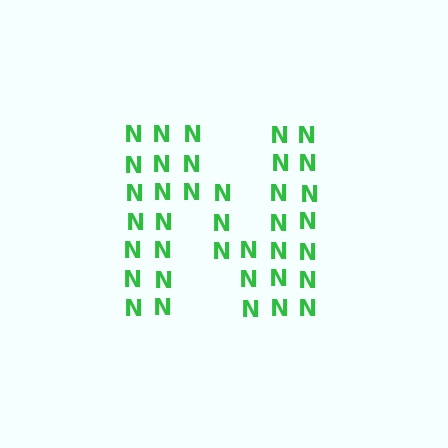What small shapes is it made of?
It is made of small letter N's.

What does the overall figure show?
The overall figure shows the letter N.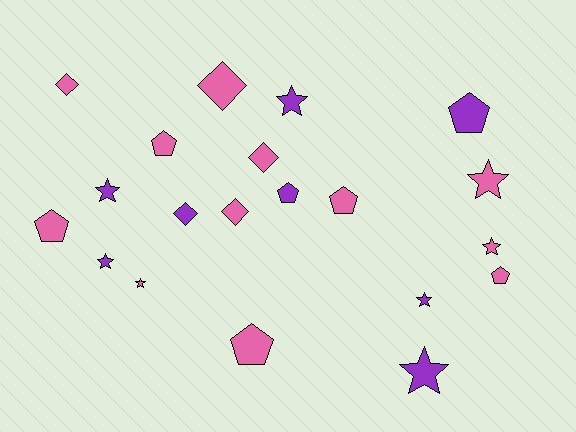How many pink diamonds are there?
There are 4 pink diamonds.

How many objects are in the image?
There are 20 objects.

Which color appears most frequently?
Pink, with 12 objects.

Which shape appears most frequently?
Star, with 8 objects.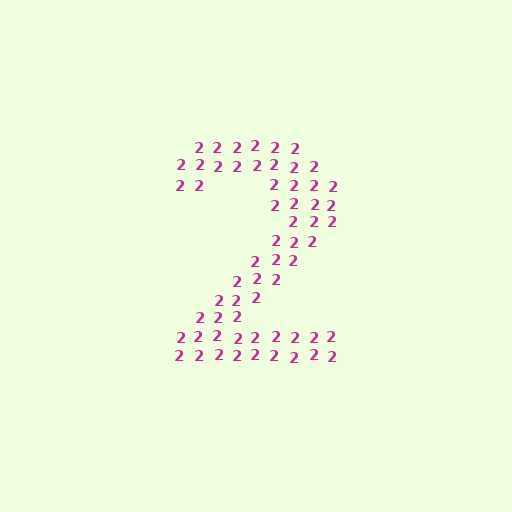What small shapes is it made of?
It is made of small digit 2's.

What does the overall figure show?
The overall figure shows the digit 2.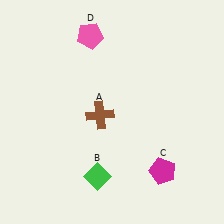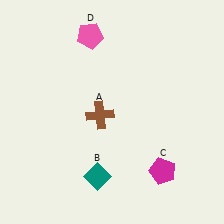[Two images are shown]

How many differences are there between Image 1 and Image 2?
There is 1 difference between the two images.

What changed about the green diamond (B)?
In Image 1, B is green. In Image 2, it changed to teal.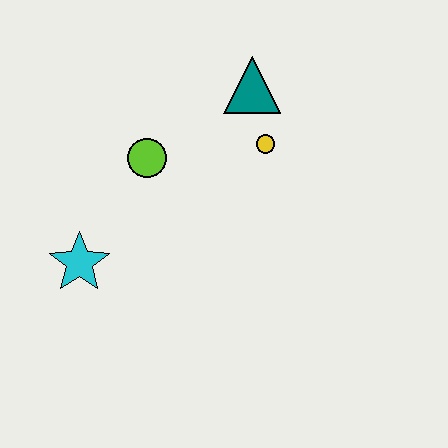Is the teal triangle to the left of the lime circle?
No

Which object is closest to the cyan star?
The lime circle is closest to the cyan star.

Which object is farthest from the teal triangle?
The cyan star is farthest from the teal triangle.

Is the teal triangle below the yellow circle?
No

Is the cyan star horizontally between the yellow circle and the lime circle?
No